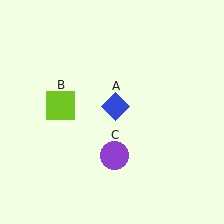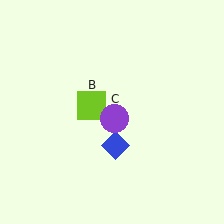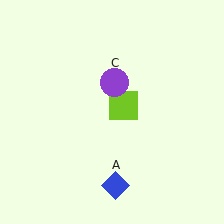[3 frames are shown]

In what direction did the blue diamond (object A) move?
The blue diamond (object A) moved down.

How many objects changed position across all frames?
3 objects changed position: blue diamond (object A), lime square (object B), purple circle (object C).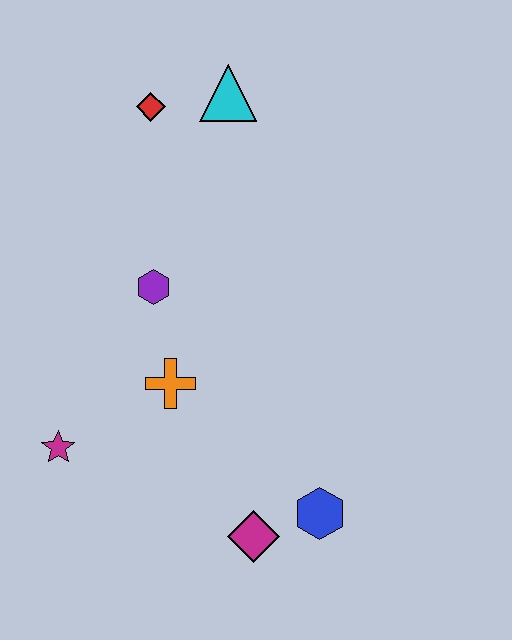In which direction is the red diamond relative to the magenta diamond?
The red diamond is above the magenta diamond.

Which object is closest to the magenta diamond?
The blue hexagon is closest to the magenta diamond.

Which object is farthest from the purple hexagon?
The blue hexagon is farthest from the purple hexagon.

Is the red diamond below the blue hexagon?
No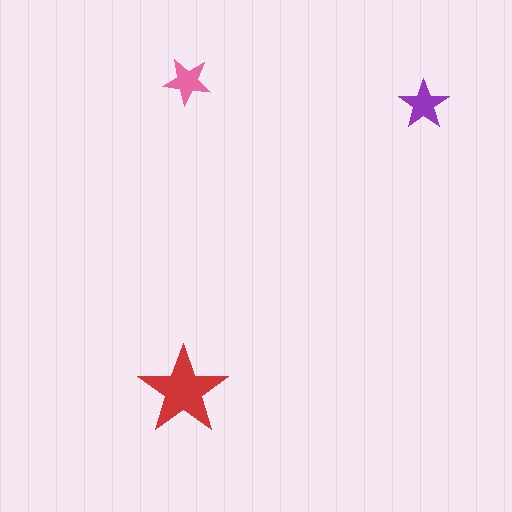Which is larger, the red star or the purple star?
The red one.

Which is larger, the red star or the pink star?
The red one.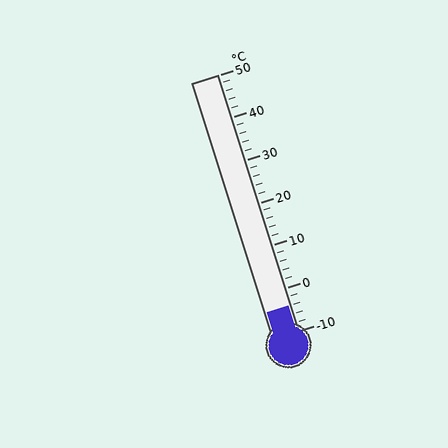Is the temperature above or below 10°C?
The temperature is below 10°C.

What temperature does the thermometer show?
The thermometer shows approximately -4°C.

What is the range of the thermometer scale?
The thermometer scale ranges from -10°C to 50°C.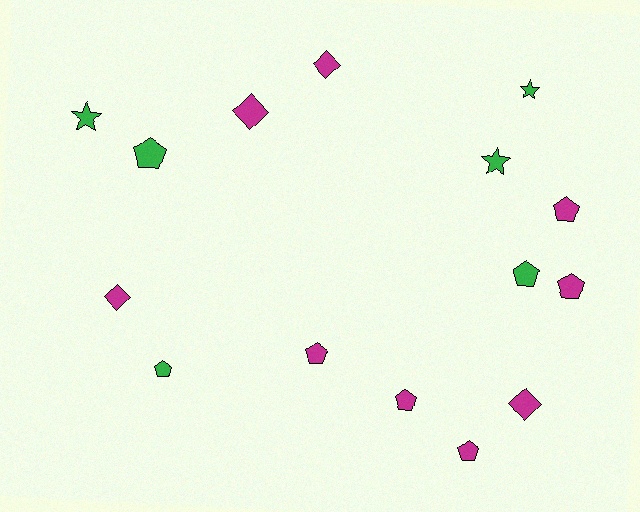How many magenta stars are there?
There are no magenta stars.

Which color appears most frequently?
Magenta, with 9 objects.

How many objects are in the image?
There are 15 objects.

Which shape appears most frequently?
Pentagon, with 8 objects.